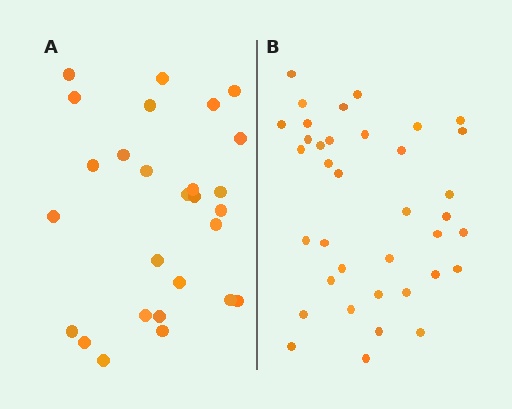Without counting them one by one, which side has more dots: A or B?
Region B (the right region) has more dots.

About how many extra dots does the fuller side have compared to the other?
Region B has roughly 10 or so more dots than region A.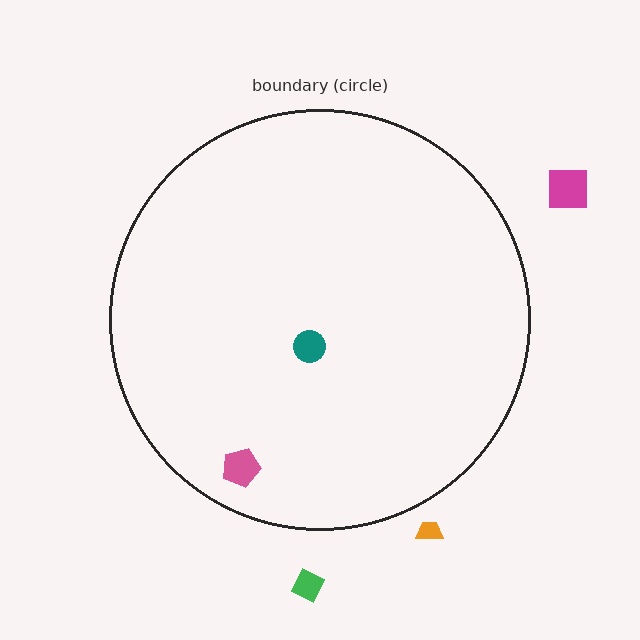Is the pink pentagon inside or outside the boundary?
Inside.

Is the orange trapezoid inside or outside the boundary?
Outside.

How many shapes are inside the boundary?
2 inside, 3 outside.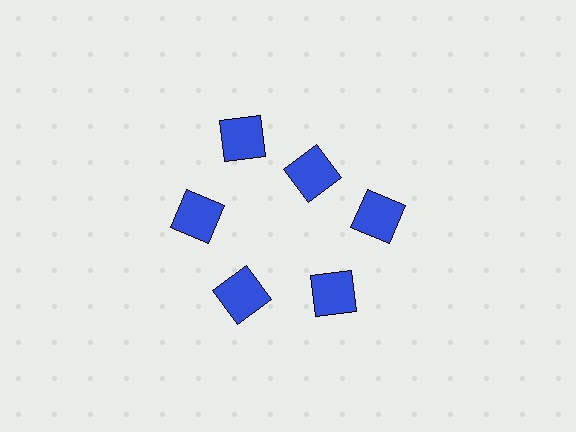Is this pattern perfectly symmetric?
No. The 6 blue squares are arranged in a ring, but one element near the 1 o'clock position is pulled inward toward the center, breaking the 6-fold rotational symmetry.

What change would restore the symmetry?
The symmetry would be restored by moving it outward, back onto the ring so that all 6 squares sit at equal angles and equal distance from the center.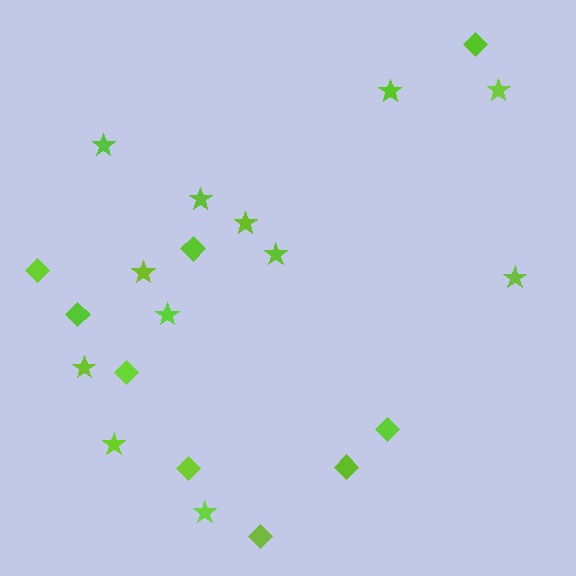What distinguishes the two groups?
There are 2 groups: one group of diamonds (9) and one group of stars (12).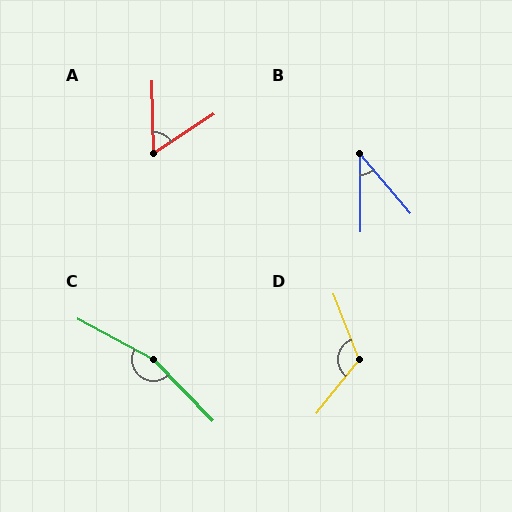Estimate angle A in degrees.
Approximately 58 degrees.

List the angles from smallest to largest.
B (40°), A (58°), D (120°), C (162°).